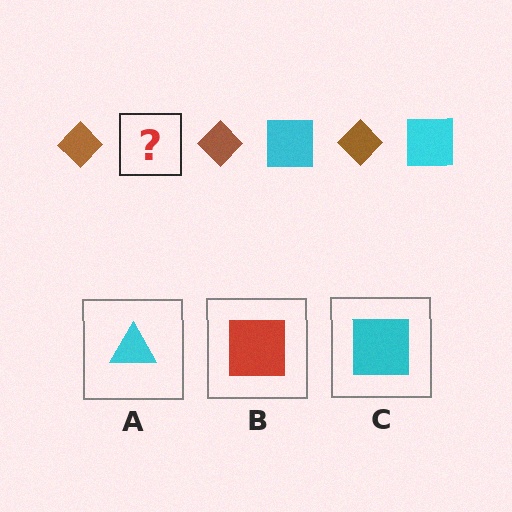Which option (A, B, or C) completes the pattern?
C.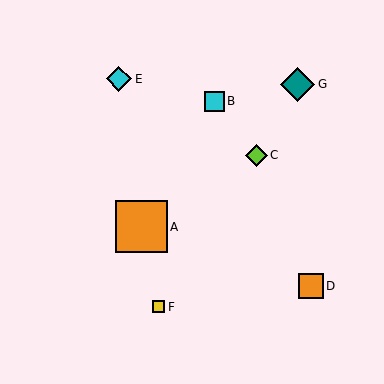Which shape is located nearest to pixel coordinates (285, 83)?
The teal diamond (labeled G) at (298, 84) is nearest to that location.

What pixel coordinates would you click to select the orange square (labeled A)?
Click at (141, 227) to select the orange square A.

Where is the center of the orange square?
The center of the orange square is at (311, 286).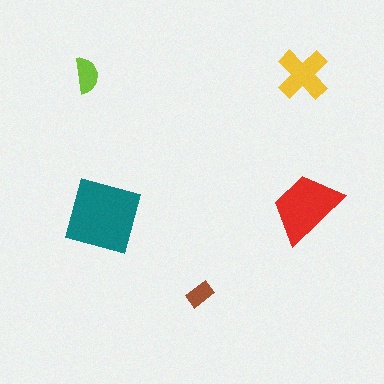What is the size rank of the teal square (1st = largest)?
1st.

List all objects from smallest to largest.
The brown rectangle, the lime semicircle, the yellow cross, the red trapezoid, the teal square.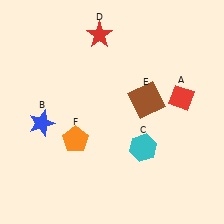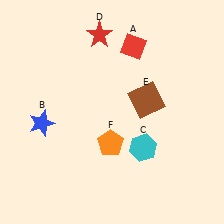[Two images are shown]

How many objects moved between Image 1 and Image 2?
2 objects moved between the two images.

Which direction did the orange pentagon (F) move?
The orange pentagon (F) moved right.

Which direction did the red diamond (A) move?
The red diamond (A) moved up.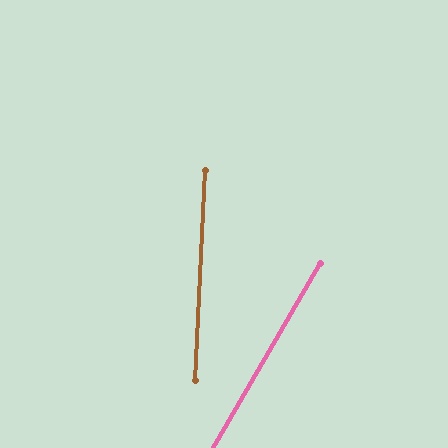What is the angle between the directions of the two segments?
Approximately 28 degrees.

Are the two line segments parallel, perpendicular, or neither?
Neither parallel nor perpendicular — they differ by about 28°.